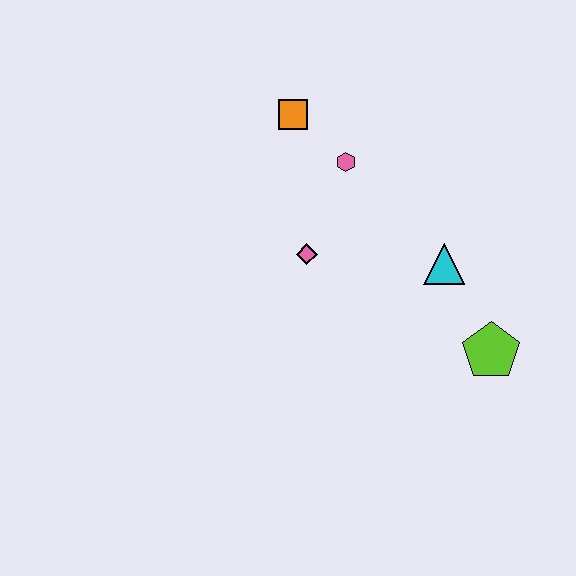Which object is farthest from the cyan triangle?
The orange square is farthest from the cyan triangle.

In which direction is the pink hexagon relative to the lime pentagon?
The pink hexagon is above the lime pentagon.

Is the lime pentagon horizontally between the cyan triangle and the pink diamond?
No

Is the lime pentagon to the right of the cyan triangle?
Yes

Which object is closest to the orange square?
The pink hexagon is closest to the orange square.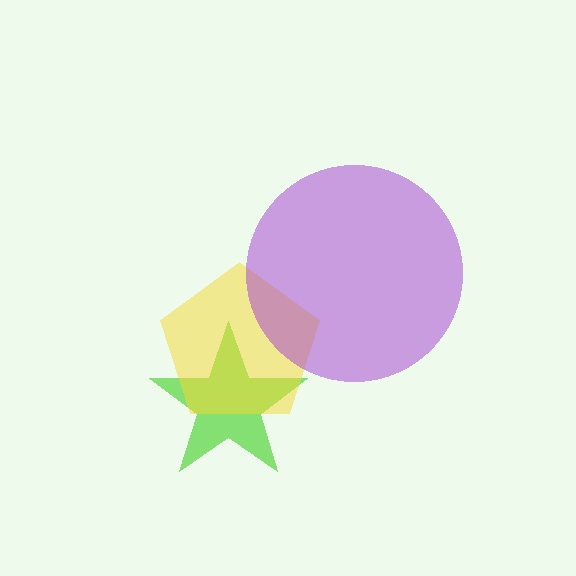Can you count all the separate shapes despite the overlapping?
Yes, there are 3 separate shapes.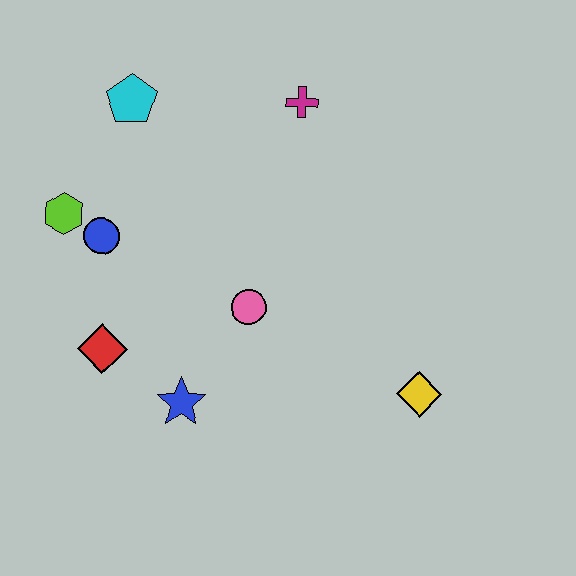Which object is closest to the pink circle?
The blue star is closest to the pink circle.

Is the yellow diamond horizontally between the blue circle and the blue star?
No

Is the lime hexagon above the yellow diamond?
Yes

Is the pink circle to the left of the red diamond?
No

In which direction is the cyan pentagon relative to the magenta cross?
The cyan pentagon is to the left of the magenta cross.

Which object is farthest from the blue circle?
The yellow diamond is farthest from the blue circle.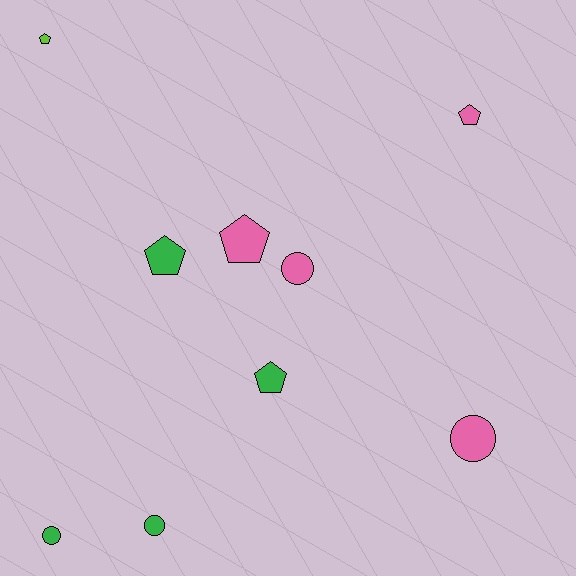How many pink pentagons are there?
There are 2 pink pentagons.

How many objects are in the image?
There are 9 objects.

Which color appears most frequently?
Pink, with 4 objects.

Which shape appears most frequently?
Pentagon, with 5 objects.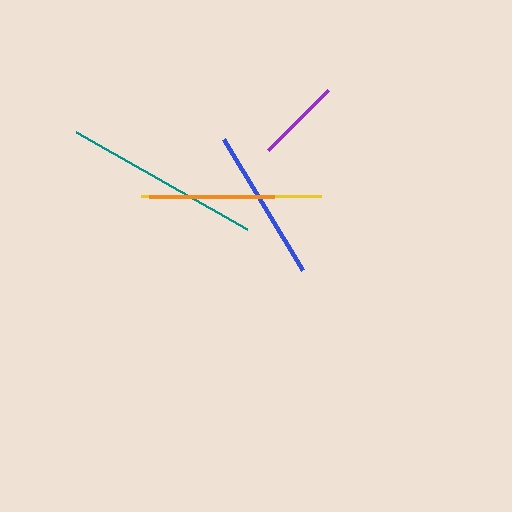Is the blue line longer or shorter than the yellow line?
The yellow line is longer than the blue line.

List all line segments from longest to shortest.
From longest to shortest: teal, yellow, blue, orange, purple.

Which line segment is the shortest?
The purple line is the shortest at approximately 85 pixels.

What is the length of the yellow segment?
The yellow segment is approximately 180 pixels long.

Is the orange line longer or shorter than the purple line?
The orange line is longer than the purple line.